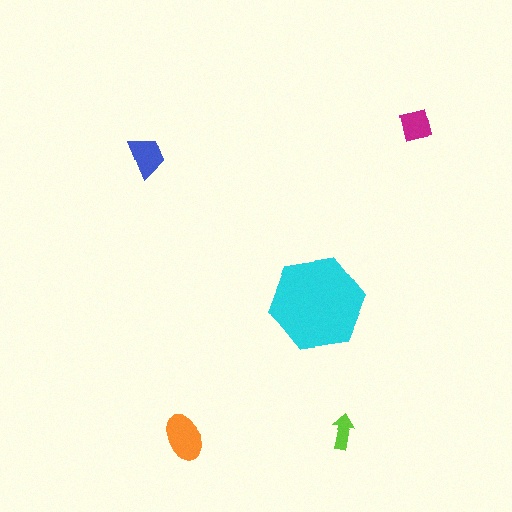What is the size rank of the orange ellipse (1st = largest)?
2nd.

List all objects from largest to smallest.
The cyan hexagon, the orange ellipse, the blue trapezoid, the magenta square, the lime arrow.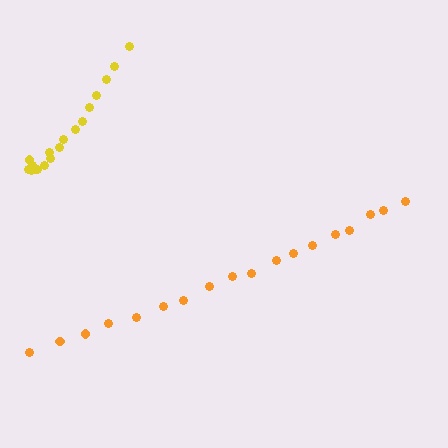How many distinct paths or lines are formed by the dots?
There are 2 distinct paths.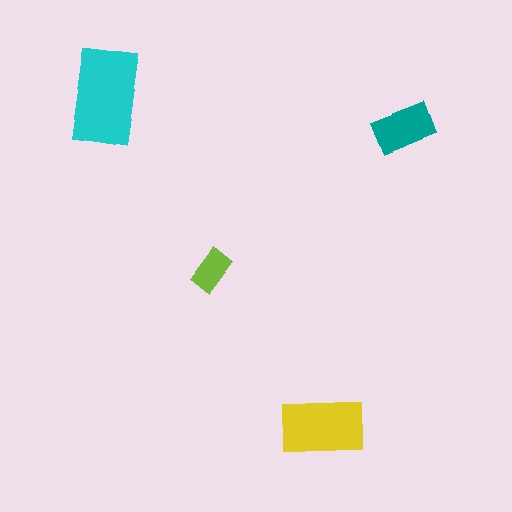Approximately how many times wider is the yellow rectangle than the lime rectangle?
About 2 times wider.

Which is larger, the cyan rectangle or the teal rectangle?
The cyan one.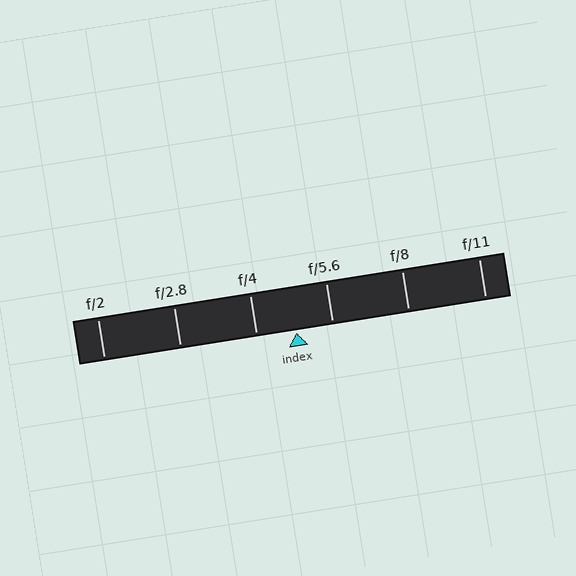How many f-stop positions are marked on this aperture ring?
There are 6 f-stop positions marked.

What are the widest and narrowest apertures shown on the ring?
The widest aperture shown is f/2 and the narrowest is f/11.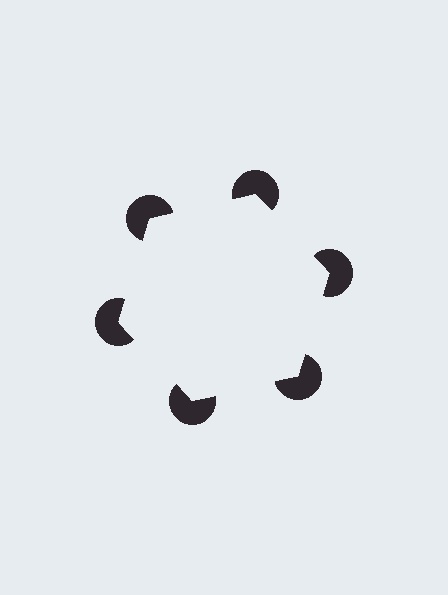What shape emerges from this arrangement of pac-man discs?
An illusory hexagon — its edges are inferred from the aligned wedge cuts in the pac-man discs, not physically drawn.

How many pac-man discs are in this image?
There are 6 — one at each vertex of the illusory hexagon.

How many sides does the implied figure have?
6 sides.